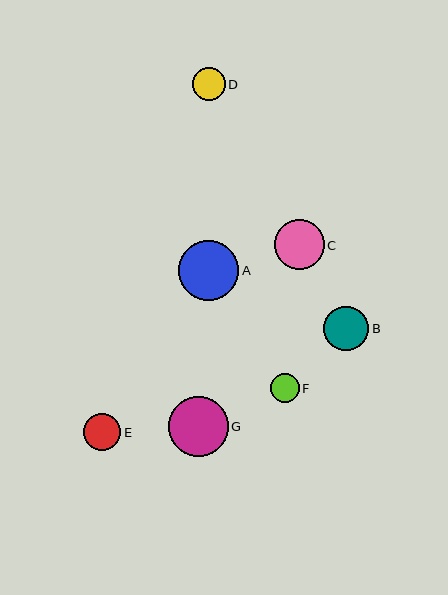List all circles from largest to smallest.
From largest to smallest: A, G, C, B, E, D, F.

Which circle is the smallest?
Circle F is the smallest with a size of approximately 29 pixels.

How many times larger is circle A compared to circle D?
Circle A is approximately 1.8 times the size of circle D.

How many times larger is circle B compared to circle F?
Circle B is approximately 1.5 times the size of circle F.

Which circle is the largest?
Circle A is the largest with a size of approximately 60 pixels.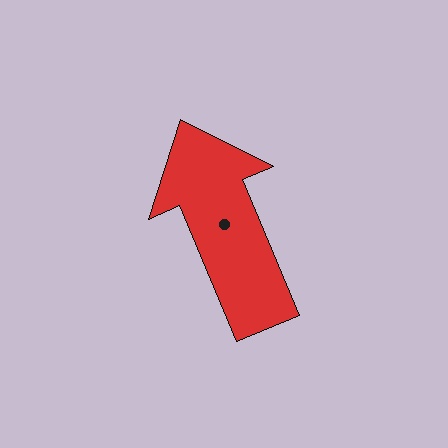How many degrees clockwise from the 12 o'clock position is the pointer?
Approximately 337 degrees.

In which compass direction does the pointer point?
Northwest.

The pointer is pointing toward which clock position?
Roughly 11 o'clock.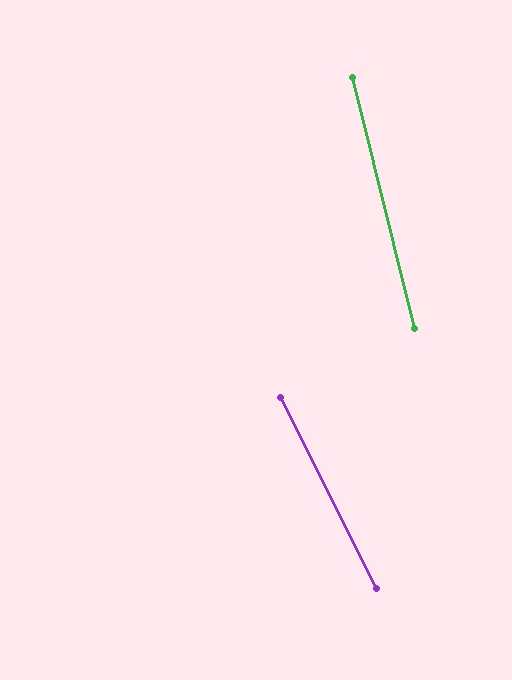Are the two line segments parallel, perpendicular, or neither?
Neither parallel nor perpendicular — they differ by about 13°.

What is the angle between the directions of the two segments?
Approximately 13 degrees.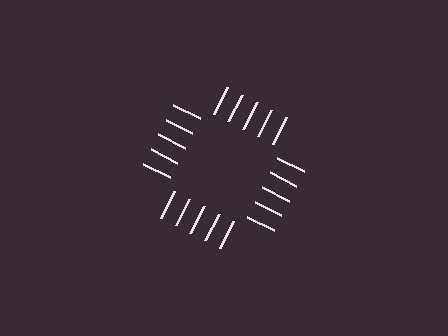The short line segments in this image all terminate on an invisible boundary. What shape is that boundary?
An illusory square — the line segments terminate on its edges but no continuous stroke is drawn.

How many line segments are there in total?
20 — 5 along each of the 4 edges.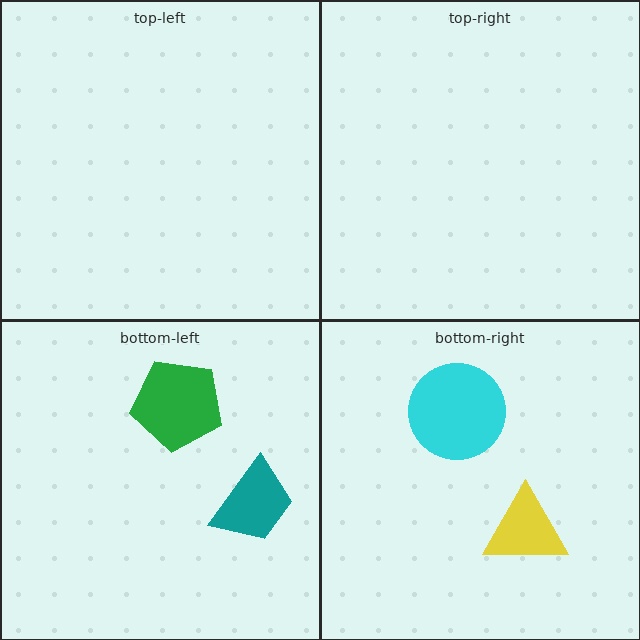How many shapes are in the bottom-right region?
2.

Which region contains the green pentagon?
The bottom-left region.